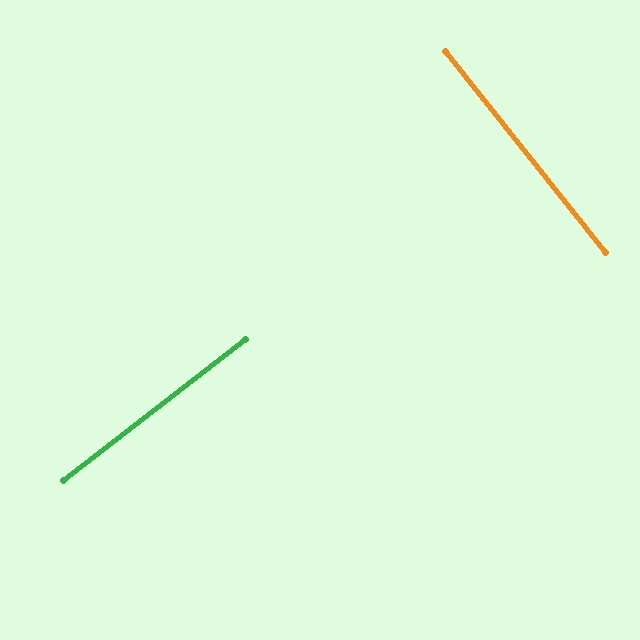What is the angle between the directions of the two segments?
Approximately 89 degrees.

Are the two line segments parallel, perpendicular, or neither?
Perpendicular — they meet at approximately 89°.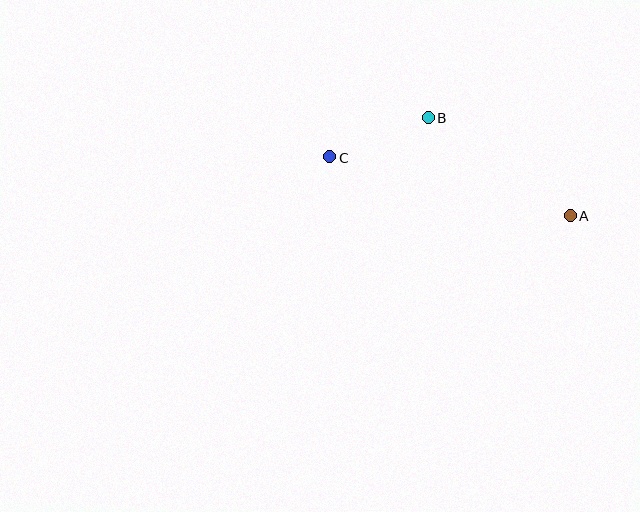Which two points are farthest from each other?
Points A and C are farthest from each other.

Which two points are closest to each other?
Points B and C are closest to each other.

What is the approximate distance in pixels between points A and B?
The distance between A and B is approximately 173 pixels.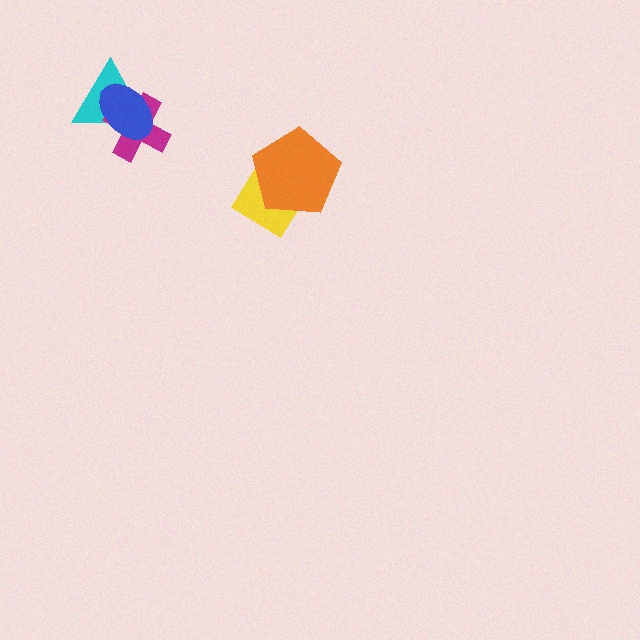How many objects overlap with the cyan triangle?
2 objects overlap with the cyan triangle.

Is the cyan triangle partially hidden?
Yes, it is partially covered by another shape.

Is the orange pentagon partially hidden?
No, no other shape covers it.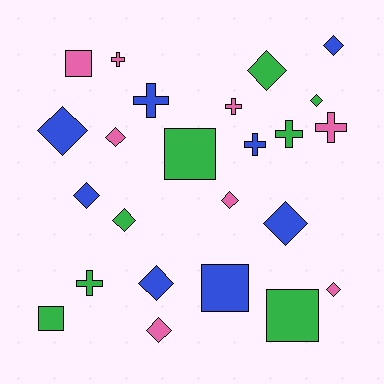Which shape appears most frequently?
Diamond, with 12 objects.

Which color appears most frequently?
Green, with 8 objects.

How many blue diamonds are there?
There are 5 blue diamonds.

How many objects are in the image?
There are 24 objects.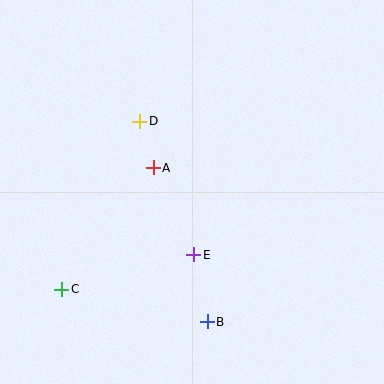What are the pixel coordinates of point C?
Point C is at (62, 289).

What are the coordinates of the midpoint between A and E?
The midpoint between A and E is at (173, 211).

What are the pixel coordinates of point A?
Point A is at (153, 168).